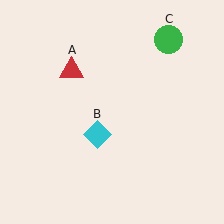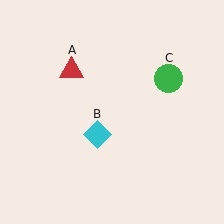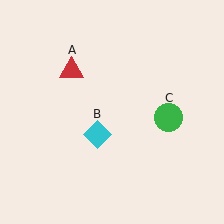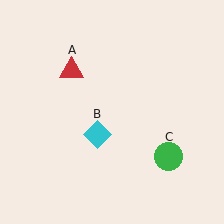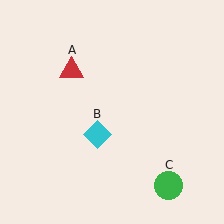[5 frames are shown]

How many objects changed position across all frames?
1 object changed position: green circle (object C).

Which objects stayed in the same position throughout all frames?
Red triangle (object A) and cyan diamond (object B) remained stationary.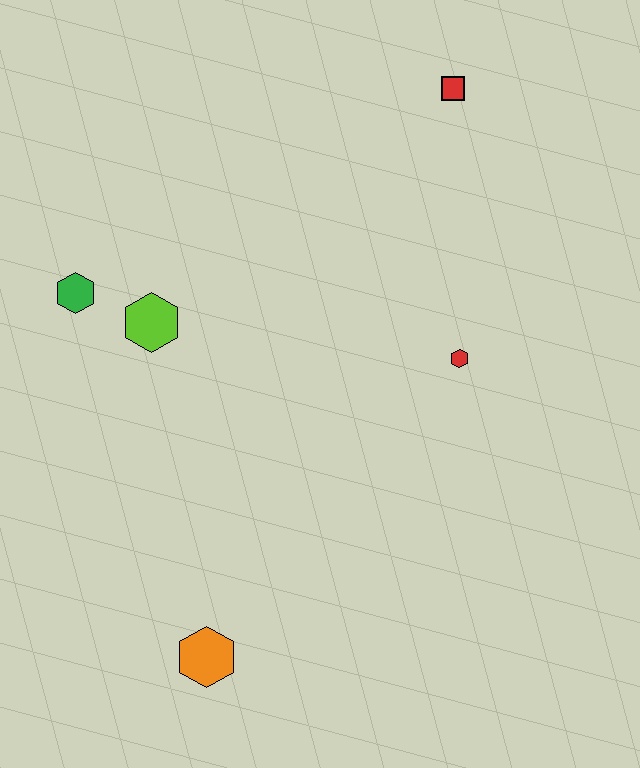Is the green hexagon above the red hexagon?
Yes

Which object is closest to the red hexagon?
The red square is closest to the red hexagon.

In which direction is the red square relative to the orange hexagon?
The red square is above the orange hexagon.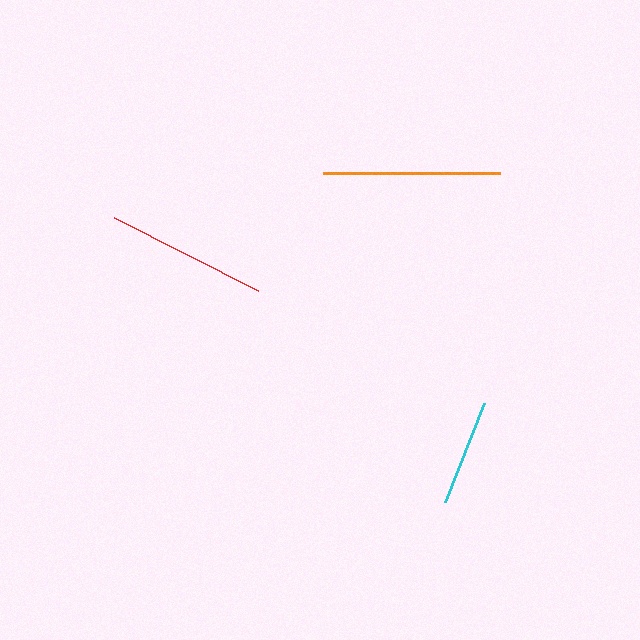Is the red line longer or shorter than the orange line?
The orange line is longer than the red line.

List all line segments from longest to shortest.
From longest to shortest: orange, red, cyan.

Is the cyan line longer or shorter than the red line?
The red line is longer than the cyan line.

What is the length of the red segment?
The red segment is approximately 161 pixels long.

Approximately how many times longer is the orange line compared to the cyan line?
The orange line is approximately 1.6 times the length of the cyan line.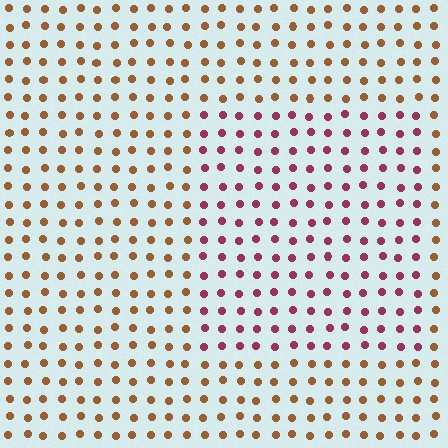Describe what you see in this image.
The image is filled with small brown elements in a uniform arrangement. A rectangle-shaped region is visible where the elements are tinted to a slightly different hue, forming a subtle color boundary.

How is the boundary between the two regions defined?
The boundary is defined purely by a slight shift in hue (about 51 degrees). Spacing, size, and orientation are identical on both sides.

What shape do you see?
I see a rectangle.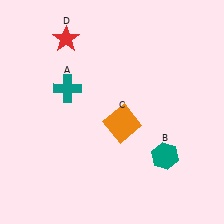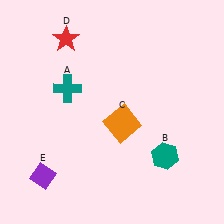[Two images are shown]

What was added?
A purple diamond (E) was added in Image 2.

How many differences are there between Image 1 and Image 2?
There is 1 difference between the two images.